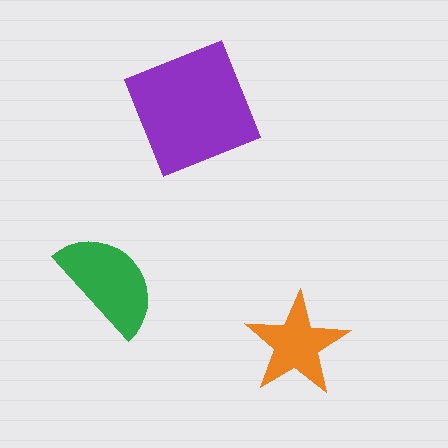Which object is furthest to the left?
The green semicircle is leftmost.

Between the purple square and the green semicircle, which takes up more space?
The purple square.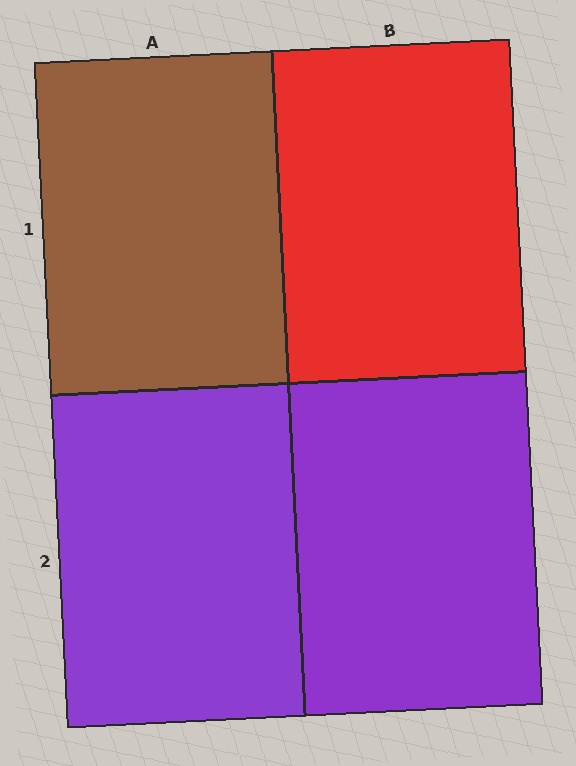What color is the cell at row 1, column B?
Red.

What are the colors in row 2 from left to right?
Purple, purple.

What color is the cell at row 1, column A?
Brown.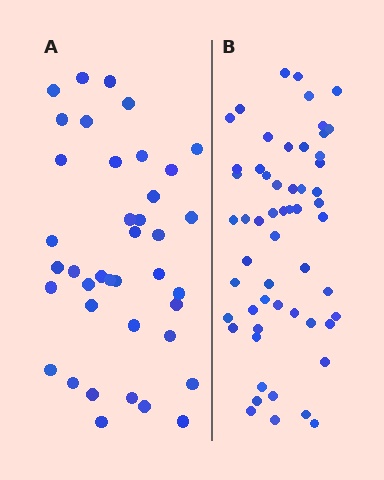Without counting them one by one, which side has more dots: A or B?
Region B (the right region) has more dots.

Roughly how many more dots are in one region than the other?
Region B has approximately 15 more dots than region A.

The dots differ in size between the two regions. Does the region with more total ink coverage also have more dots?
No. Region A has more total ink coverage because its dots are larger, but region B actually contains more individual dots. Total area can be misleading — the number of items is what matters here.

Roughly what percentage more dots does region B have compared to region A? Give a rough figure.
About 45% more.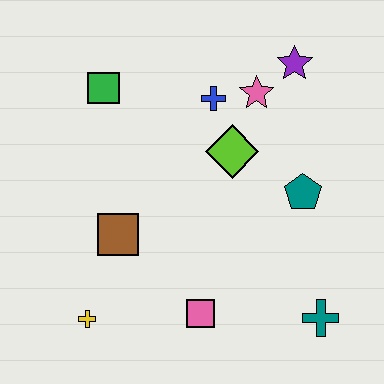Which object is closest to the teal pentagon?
The lime diamond is closest to the teal pentagon.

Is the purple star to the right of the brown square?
Yes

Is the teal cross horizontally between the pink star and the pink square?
No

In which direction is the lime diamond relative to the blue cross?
The lime diamond is below the blue cross.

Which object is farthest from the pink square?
The purple star is farthest from the pink square.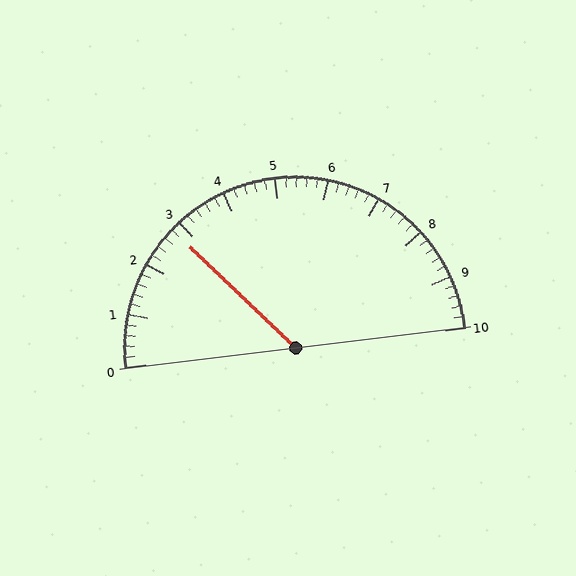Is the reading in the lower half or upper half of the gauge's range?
The reading is in the lower half of the range (0 to 10).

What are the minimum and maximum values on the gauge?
The gauge ranges from 0 to 10.